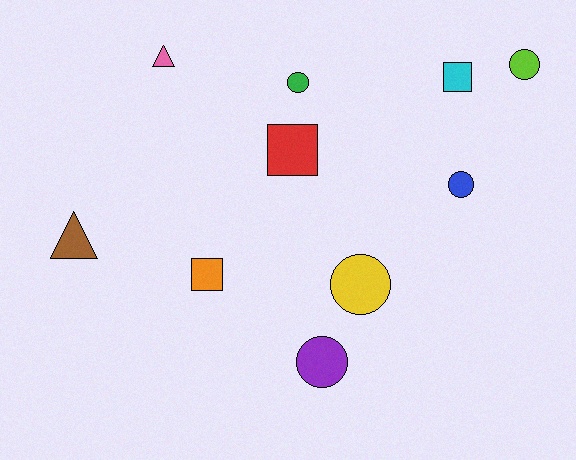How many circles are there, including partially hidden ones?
There are 5 circles.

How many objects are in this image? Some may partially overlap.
There are 10 objects.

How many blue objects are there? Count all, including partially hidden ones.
There is 1 blue object.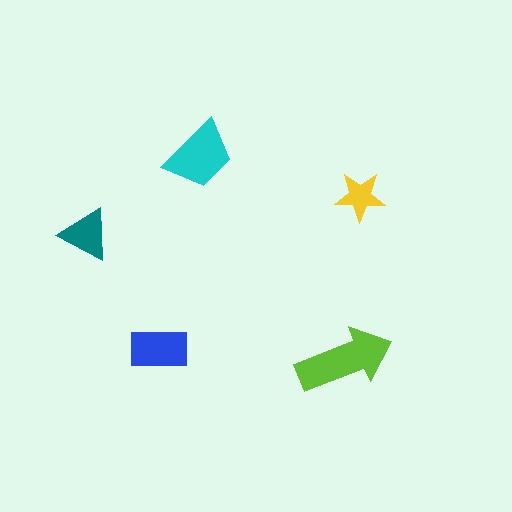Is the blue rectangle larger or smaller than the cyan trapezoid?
Smaller.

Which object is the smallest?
The yellow star.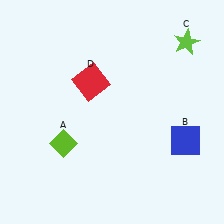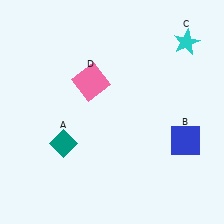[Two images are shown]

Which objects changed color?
A changed from lime to teal. C changed from lime to cyan. D changed from red to pink.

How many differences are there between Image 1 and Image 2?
There are 3 differences between the two images.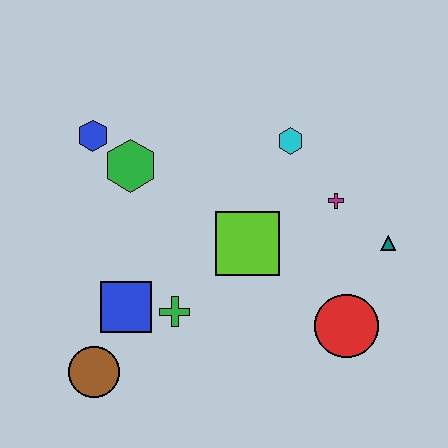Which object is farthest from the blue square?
The teal triangle is farthest from the blue square.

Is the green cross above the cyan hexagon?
No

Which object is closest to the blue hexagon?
The green hexagon is closest to the blue hexagon.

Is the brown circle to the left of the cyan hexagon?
Yes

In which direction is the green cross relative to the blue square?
The green cross is to the right of the blue square.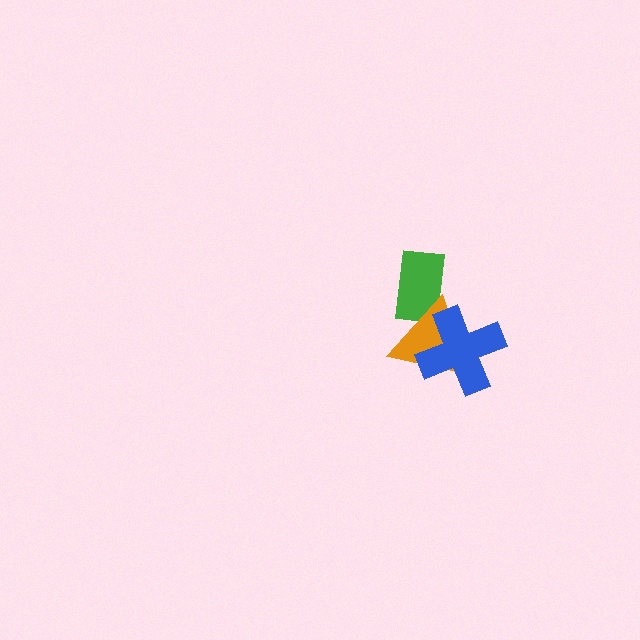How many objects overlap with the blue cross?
1 object overlaps with the blue cross.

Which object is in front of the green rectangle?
The orange triangle is in front of the green rectangle.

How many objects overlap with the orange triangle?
2 objects overlap with the orange triangle.